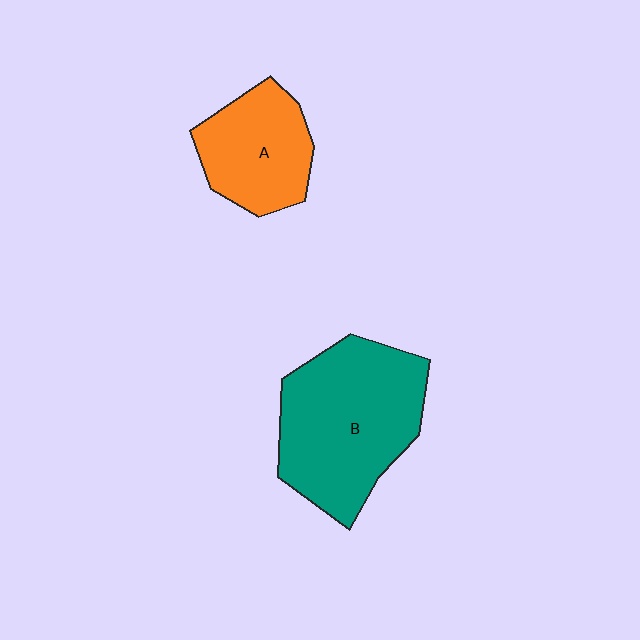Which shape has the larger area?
Shape B (teal).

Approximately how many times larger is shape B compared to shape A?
Approximately 1.7 times.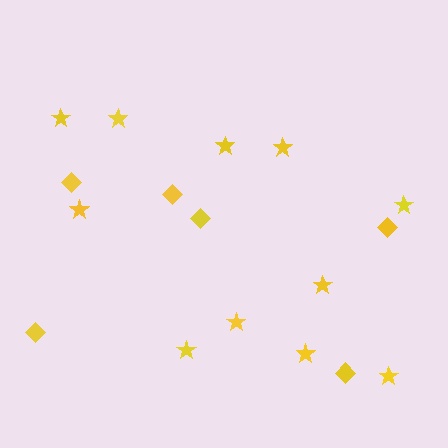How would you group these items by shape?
There are 2 groups: one group of diamonds (6) and one group of stars (11).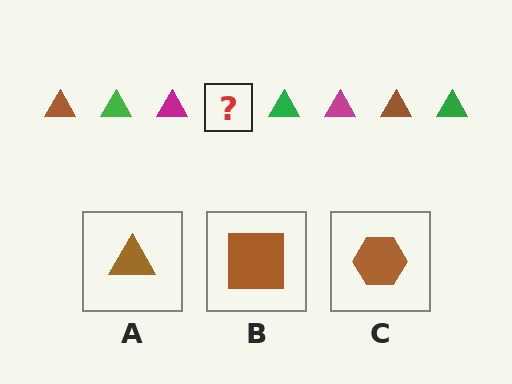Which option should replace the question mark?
Option A.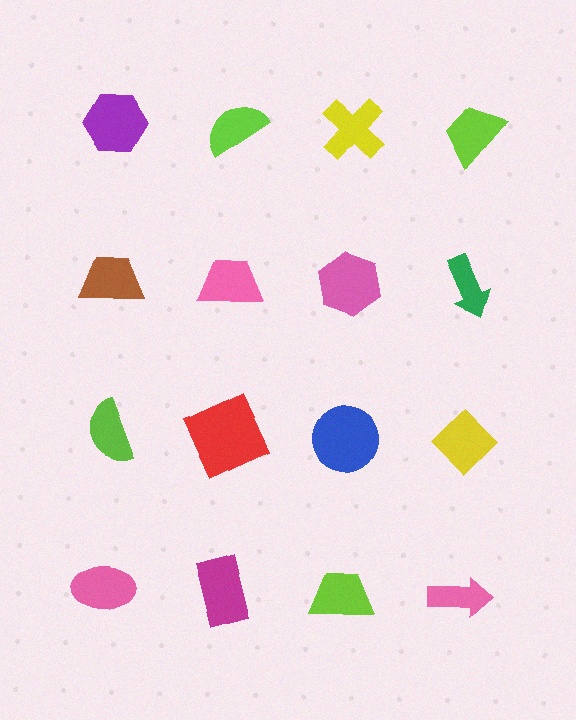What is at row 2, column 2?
A pink trapezoid.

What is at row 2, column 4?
A green arrow.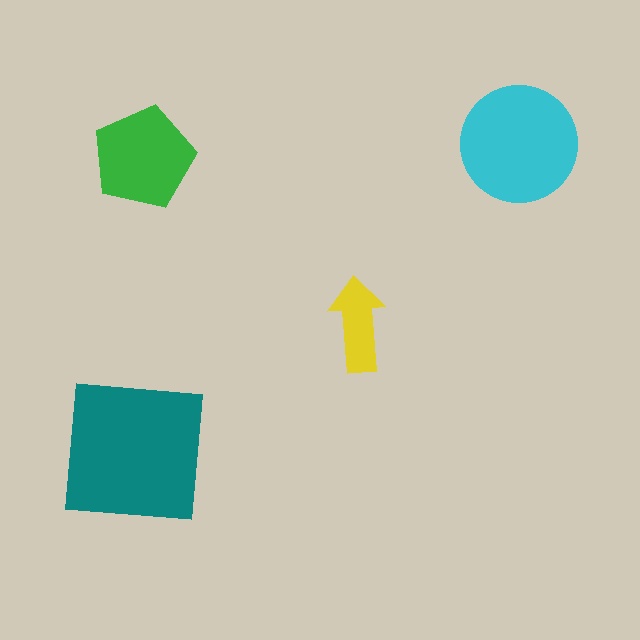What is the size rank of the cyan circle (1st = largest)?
2nd.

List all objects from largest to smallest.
The teal square, the cyan circle, the green pentagon, the yellow arrow.